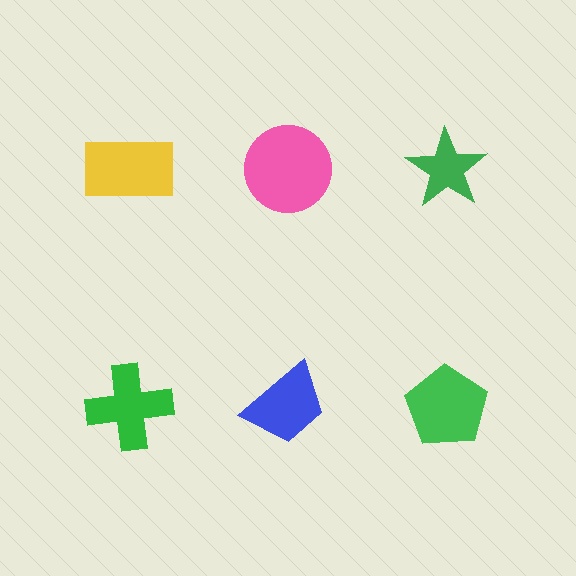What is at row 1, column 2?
A pink circle.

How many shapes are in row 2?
3 shapes.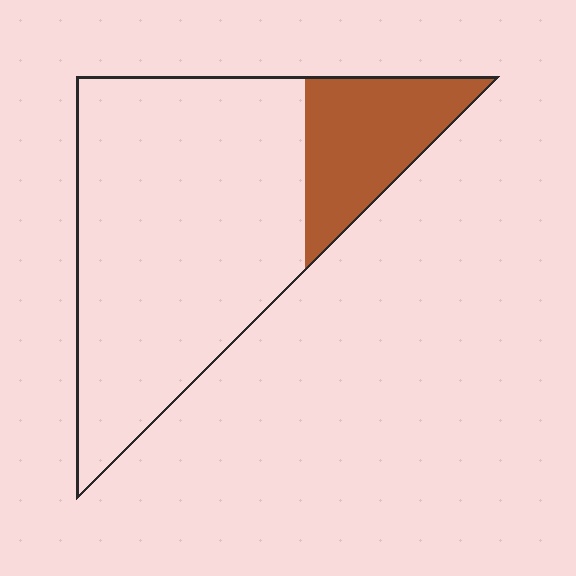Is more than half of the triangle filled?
No.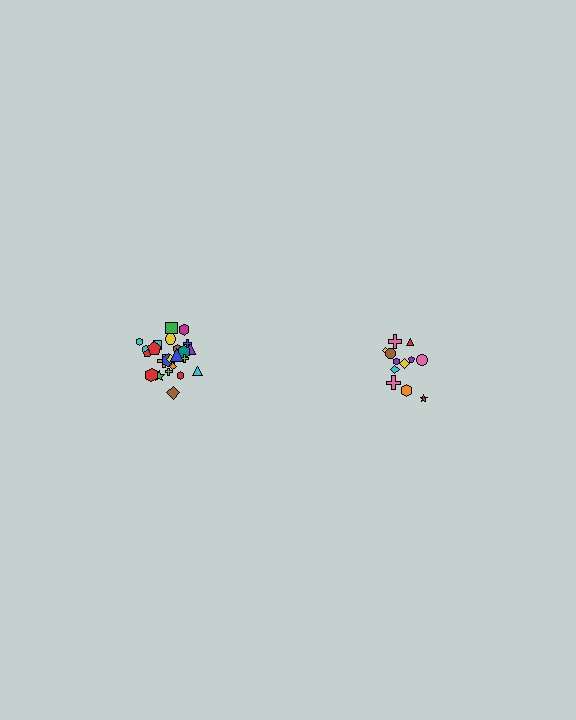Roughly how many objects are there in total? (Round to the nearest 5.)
Roughly 35 objects in total.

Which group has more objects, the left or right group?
The left group.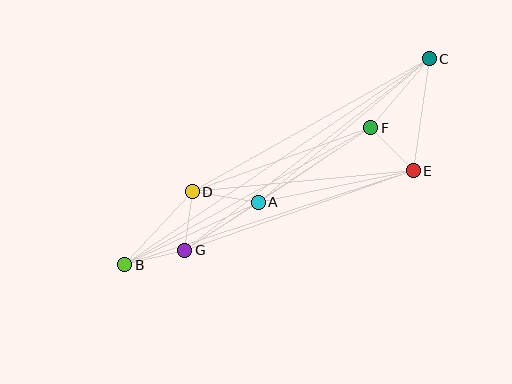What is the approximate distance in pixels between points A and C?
The distance between A and C is approximately 223 pixels.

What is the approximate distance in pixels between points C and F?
The distance between C and F is approximately 91 pixels.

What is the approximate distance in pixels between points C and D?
The distance between C and D is approximately 272 pixels.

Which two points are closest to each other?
Points D and G are closest to each other.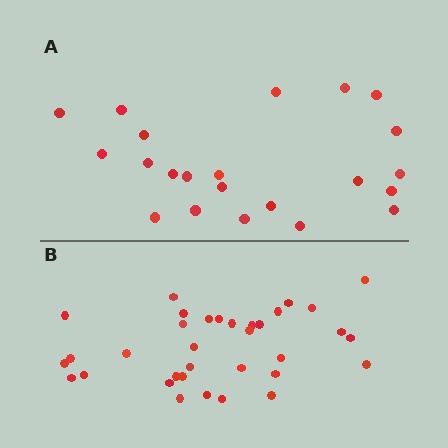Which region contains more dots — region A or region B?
Region B (the bottom region) has more dots.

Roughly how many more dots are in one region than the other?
Region B has roughly 12 or so more dots than region A.